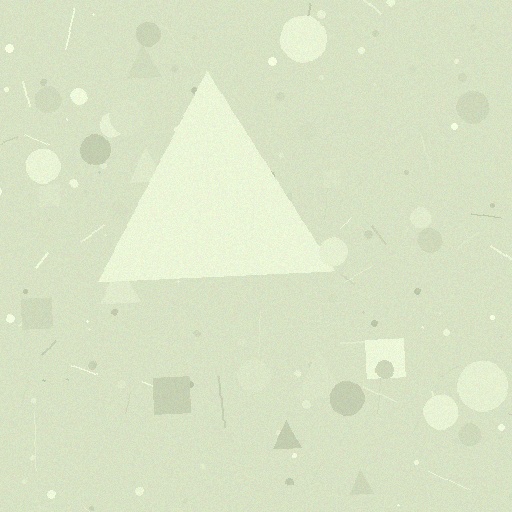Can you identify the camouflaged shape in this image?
The camouflaged shape is a triangle.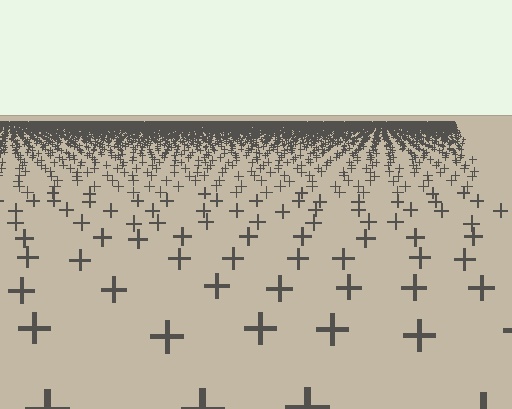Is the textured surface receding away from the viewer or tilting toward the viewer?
The surface is receding away from the viewer. Texture elements get smaller and denser toward the top.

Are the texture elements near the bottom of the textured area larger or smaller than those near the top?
Larger. Near the bottom, elements are closer to the viewer and appear at a bigger on-screen size.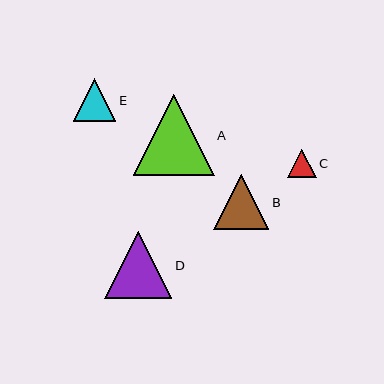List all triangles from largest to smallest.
From largest to smallest: A, D, B, E, C.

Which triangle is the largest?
Triangle A is the largest with a size of approximately 81 pixels.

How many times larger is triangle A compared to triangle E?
Triangle A is approximately 1.9 times the size of triangle E.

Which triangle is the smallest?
Triangle C is the smallest with a size of approximately 28 pixels.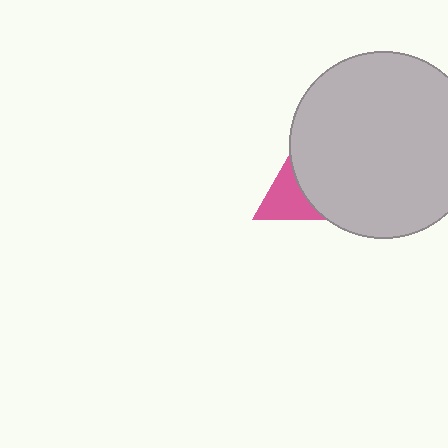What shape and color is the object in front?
The object in front is a light gray circle.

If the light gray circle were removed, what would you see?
You would see the complete pink triangle.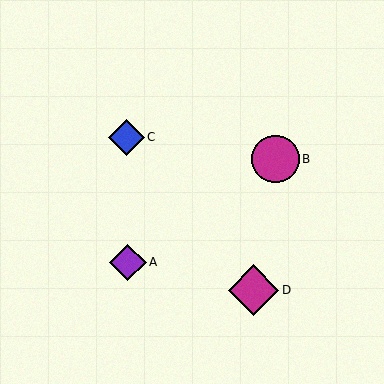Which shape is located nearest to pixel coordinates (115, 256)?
The purple diamond (labeled A) at (128, 262) is nearest to that location.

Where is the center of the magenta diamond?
The center of the magenta diamond is at (253, 290).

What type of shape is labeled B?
Shape B is a magenta circle.